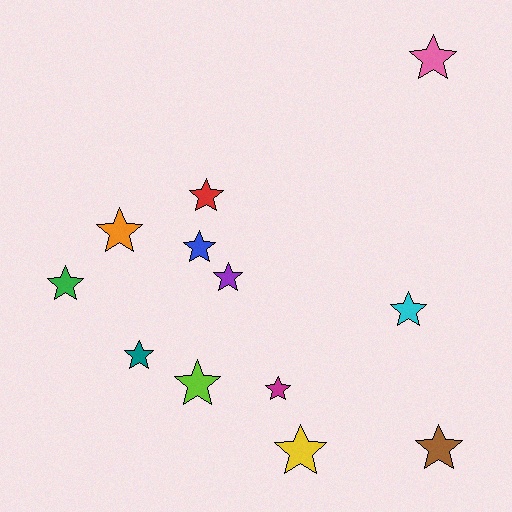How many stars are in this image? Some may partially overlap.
There are 12 stars.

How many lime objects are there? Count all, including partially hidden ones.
There is 1 lime object.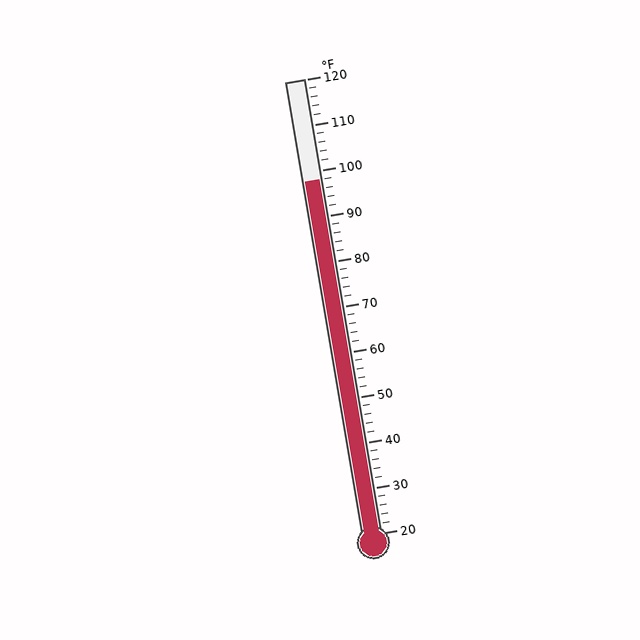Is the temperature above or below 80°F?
The temperature is above 80°F.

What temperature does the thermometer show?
The thermometer shows approximately 98°F.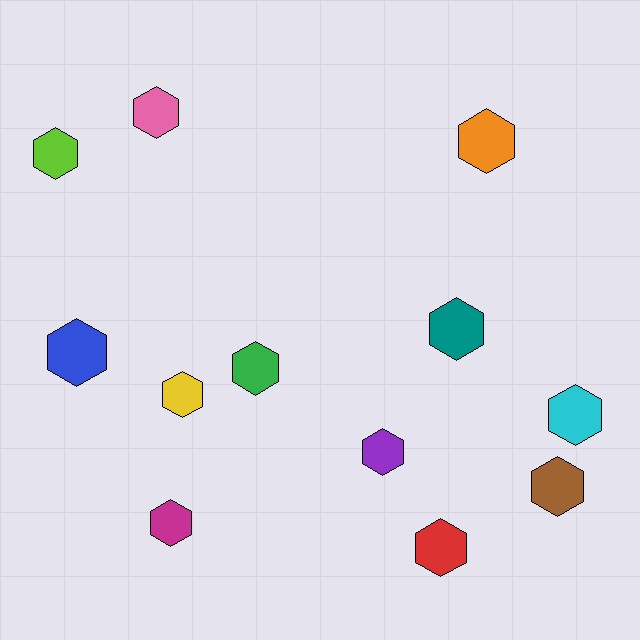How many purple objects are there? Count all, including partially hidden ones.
There is 1 purple object.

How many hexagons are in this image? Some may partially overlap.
There are 12 hexagons.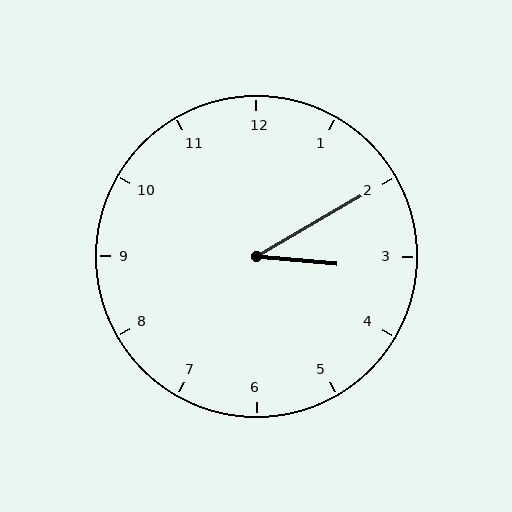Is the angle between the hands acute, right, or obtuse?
It is acute.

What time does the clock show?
3:10.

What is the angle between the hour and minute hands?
Approximately 35 degrees.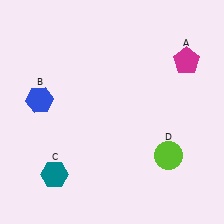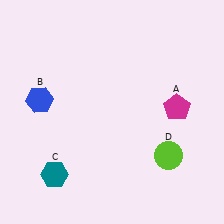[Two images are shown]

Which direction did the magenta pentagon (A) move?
The magenta pentagon (A) moved down.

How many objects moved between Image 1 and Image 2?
1 object moved between the two images.